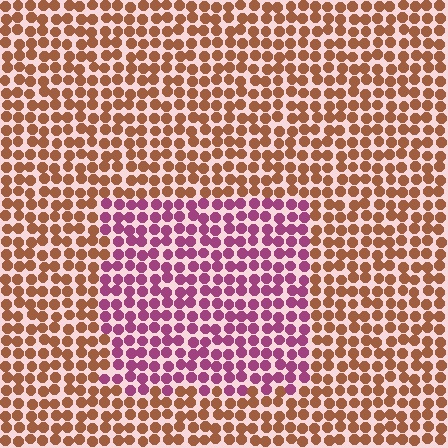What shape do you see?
I see a rectangle.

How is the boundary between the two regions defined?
The boundary is defined purely by a slight shift in hue (about 58 degrees). Spacing, size, and orientation are identical on both sides.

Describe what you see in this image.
The image is filled with small brown elements in a uniform arrangement. A rectangle-shaped region is visible where the elements are tinted to a slightly different hue, forming a subtle color boundary.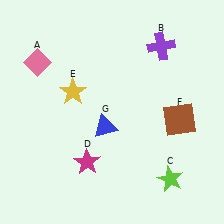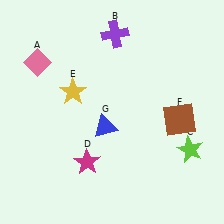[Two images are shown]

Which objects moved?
The objects that moved are: the purple cross (B), the lime star (C).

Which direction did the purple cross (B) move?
The purple cross (B) moved left.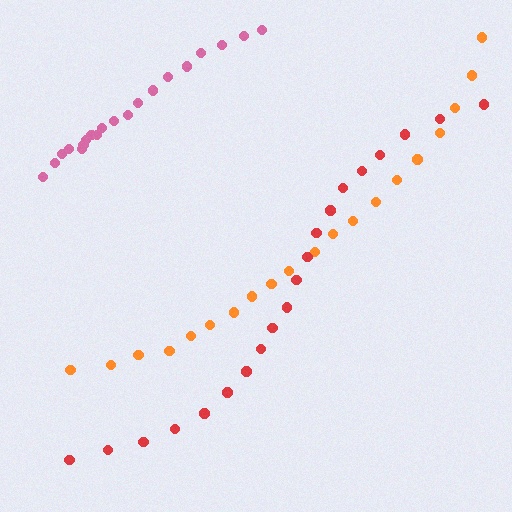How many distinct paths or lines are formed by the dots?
There are 3 distinct paths.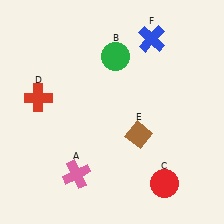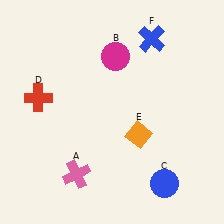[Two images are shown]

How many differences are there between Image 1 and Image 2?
There are 3 differences between the two images.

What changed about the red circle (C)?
In Image 1, C is red. In Image 2, it changed to blue.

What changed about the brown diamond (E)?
In Image 1, E is brown. In Image 2, it changed to orange.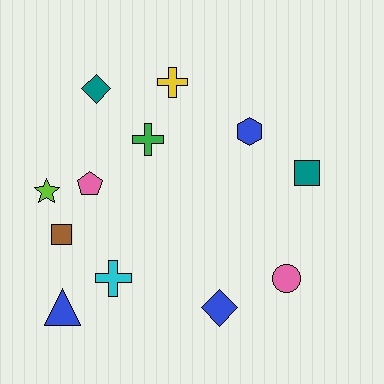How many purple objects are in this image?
There are no purple objects.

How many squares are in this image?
There are 2 squares.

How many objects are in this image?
There are 12 objects.